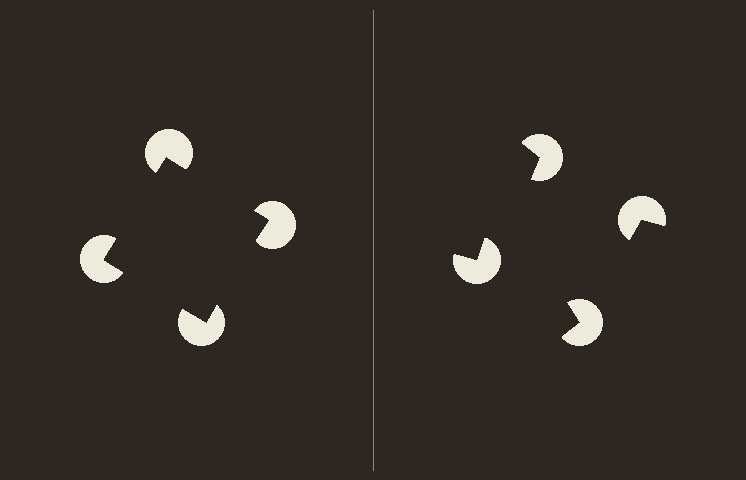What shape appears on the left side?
An illusory square.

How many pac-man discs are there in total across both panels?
8 — 4 on each side.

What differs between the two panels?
The pac-man discs are positioned identically on both sides; only the wedge orientations differ. On the left they align to a square; on the right they are misaligned.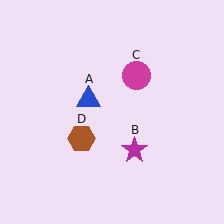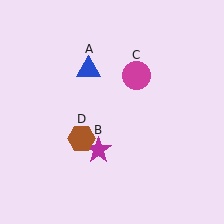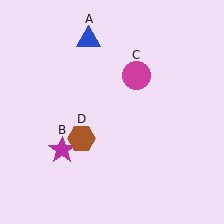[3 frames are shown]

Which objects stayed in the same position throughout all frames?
Magenta circle (object C) and brown hexagon (object D) remained stationary.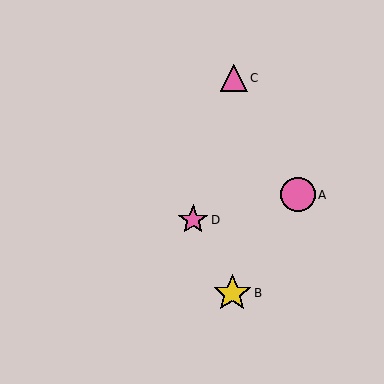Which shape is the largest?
The yellow star (labeled B) is the largest.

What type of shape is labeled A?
Shape A is a pink circle.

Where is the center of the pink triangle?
The center of the pink triangle is at (234, 78).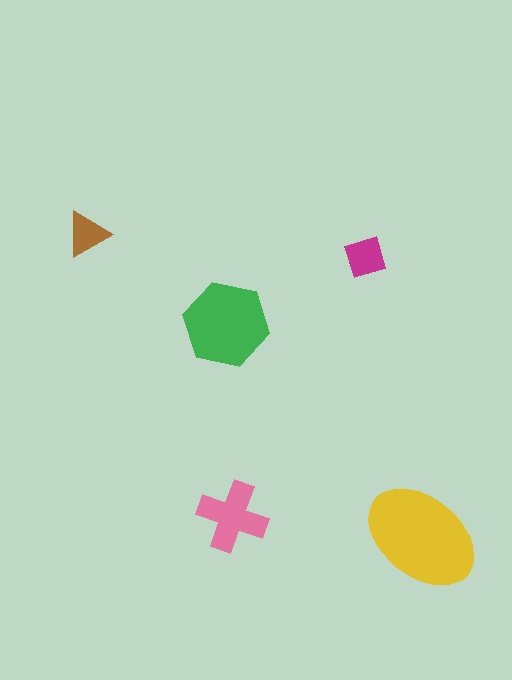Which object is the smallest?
The brown triangle.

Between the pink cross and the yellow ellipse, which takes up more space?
The yellow ellipse.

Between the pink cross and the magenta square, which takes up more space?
The pink cross.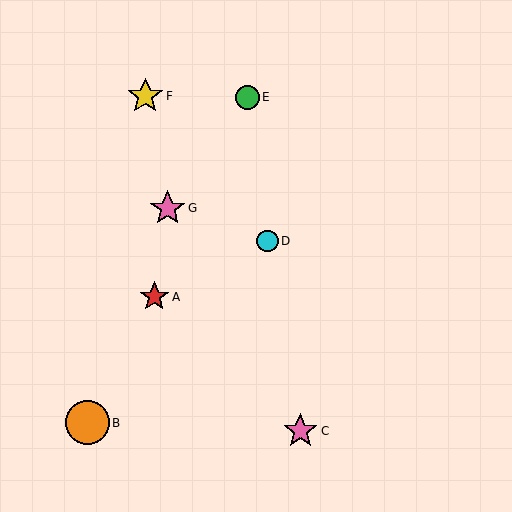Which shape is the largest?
The orange circle (labeled B) is the largest.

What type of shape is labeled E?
Shape E is a green circle.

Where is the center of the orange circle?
The center of the orange circle is at (87, 423).